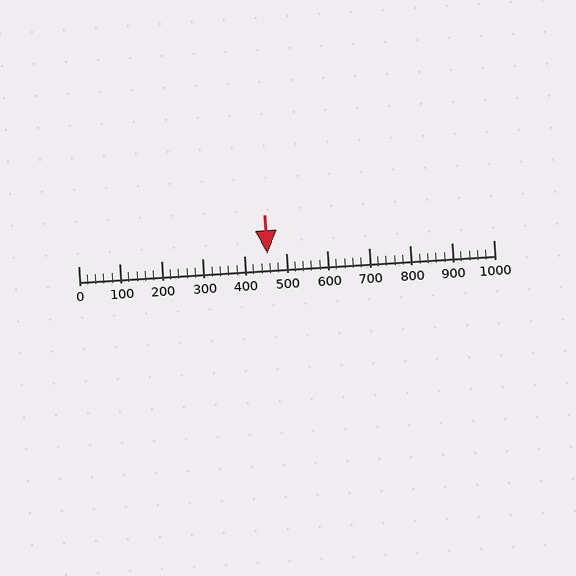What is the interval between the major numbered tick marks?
The major tick marks are spaced 100 units apart.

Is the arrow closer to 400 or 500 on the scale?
The arrow is closer to 500.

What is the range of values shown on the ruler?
The ruler shows values from 0 to 1000.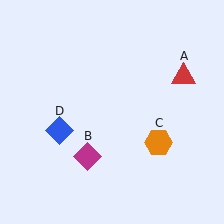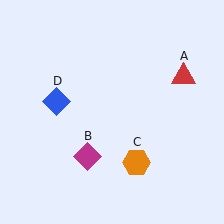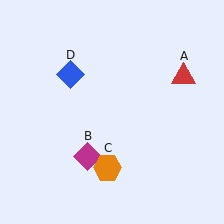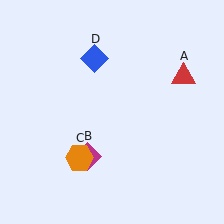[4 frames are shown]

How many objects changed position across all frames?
2 objects changed position: orange hexagon (object C), blue diamond (object D).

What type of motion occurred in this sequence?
The orange hexagon (object C), blue diamond (object D) rotated clockwise around the center of the scene.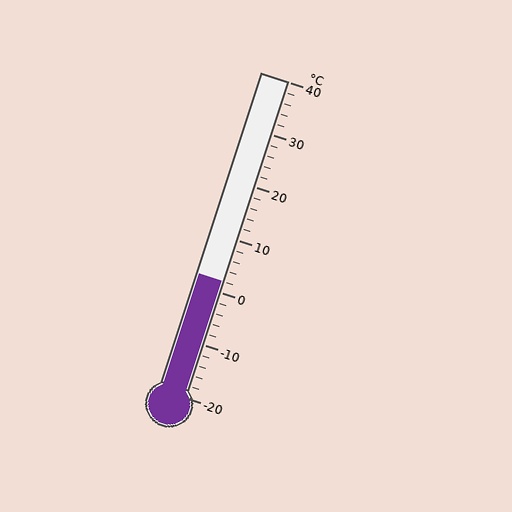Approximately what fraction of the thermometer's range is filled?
The thermometer is filled to approximately 35% of its range.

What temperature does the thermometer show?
The thermometer shows approximately 2°C.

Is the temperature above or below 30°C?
The temperature is below 30°C.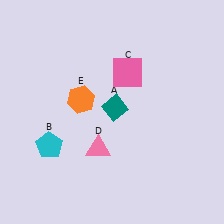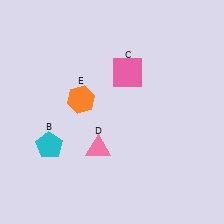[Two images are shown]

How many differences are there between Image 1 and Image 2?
There is 1 difference between the two images.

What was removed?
The teal diamond (A) was removed in Image 2.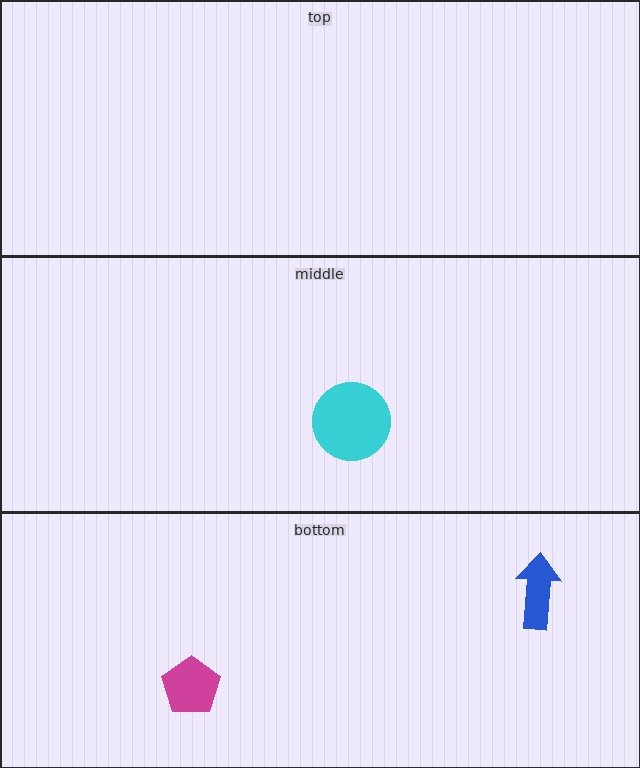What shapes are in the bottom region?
The blue arrow, the magenta pentagon.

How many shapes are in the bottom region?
2.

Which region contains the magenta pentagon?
The bottom region.